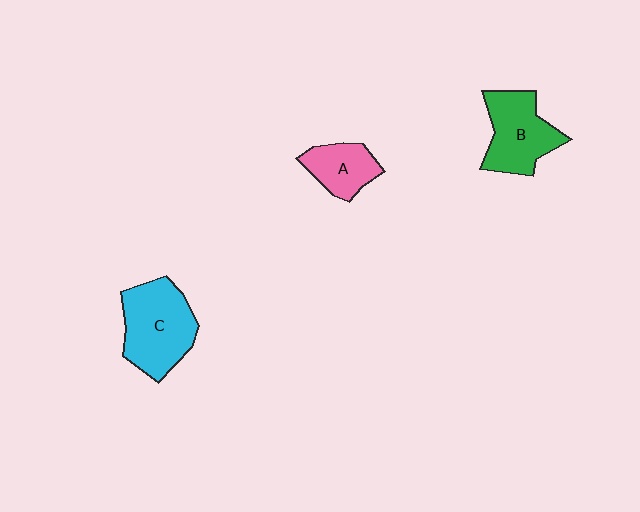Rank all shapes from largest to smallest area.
From largest to smallest: C (cyan), B (green), A (pink).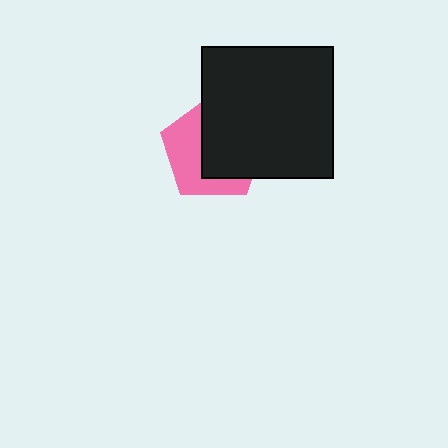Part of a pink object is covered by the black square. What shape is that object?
It is a pentagon.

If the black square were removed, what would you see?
You would see the complete pink pentagon.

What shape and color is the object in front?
The object in front is a black square.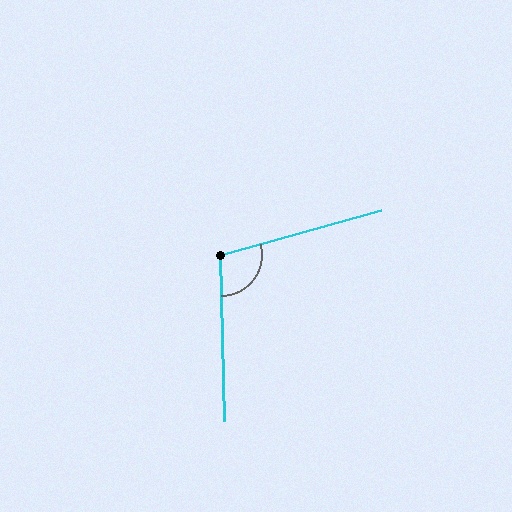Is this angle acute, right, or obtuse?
It is obtuse.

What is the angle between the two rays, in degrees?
Approximately 104 degrees.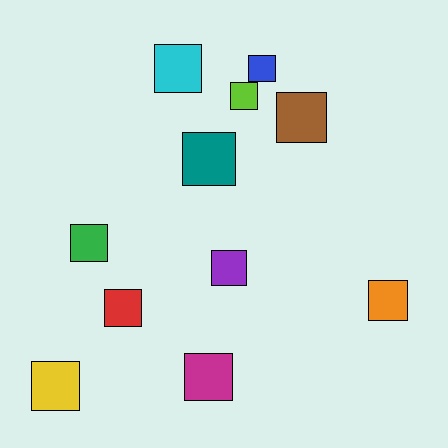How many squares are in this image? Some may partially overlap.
There are 11 squares.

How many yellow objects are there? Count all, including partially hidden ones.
There is 1 yellow object.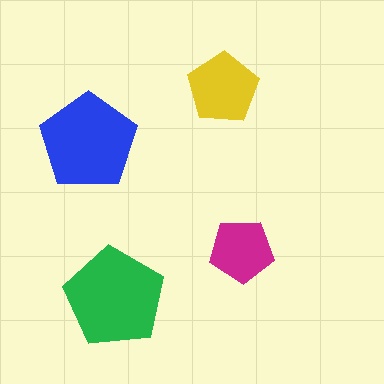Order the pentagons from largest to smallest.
the green one, the blue one, the yellow one, the magenta one.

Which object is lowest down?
The green pentagon is bottommost.